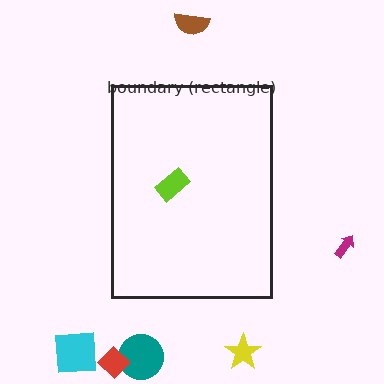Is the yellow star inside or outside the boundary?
Outside.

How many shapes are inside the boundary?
1 inside, 6 outside.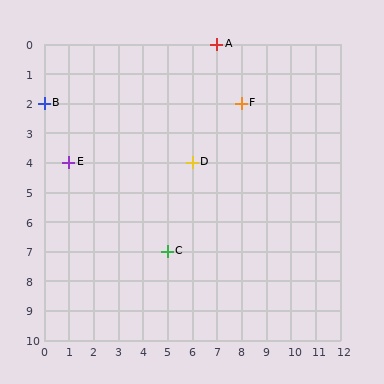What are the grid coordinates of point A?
Point A is at grid coordinates (7, 0).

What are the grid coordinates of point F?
Point F is at grid coordinates (8, 2).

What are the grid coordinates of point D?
Point D is at grid coordinates (6, 4).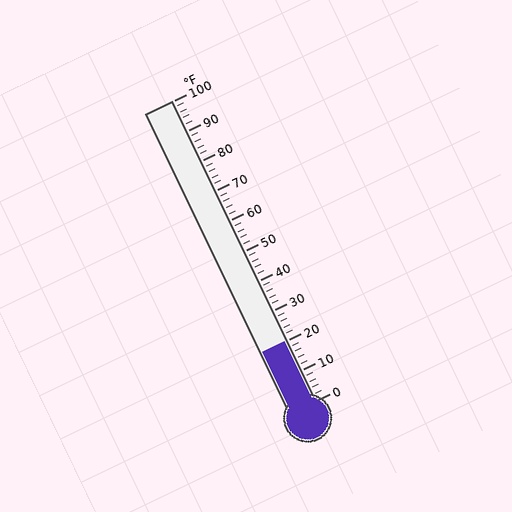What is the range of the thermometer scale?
The thermometer scale ranges from 0°F to 100°F.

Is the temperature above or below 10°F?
The temperature is above 10°F.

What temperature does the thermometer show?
The thermometer shows approximately 20°F.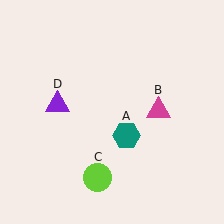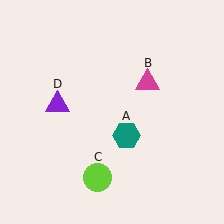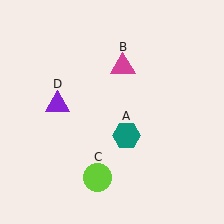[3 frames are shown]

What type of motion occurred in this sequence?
The magenta triangle (object B) rotated counterclockwise around the center of the scene.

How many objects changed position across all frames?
1 object changed position: magenta triangle (object B).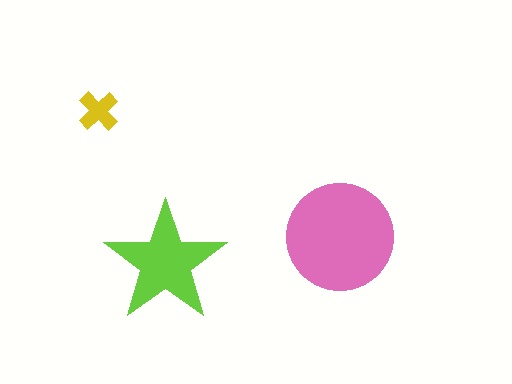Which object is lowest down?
The lime star is bottommost.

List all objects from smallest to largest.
The yellow cross, the lime star, the pink circle.